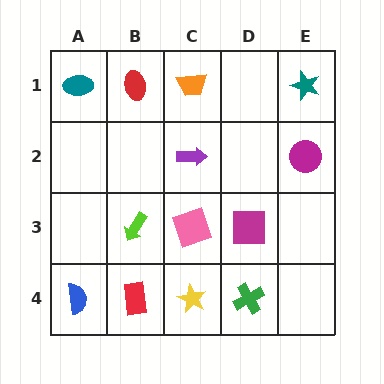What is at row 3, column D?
A magenta square.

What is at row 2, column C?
A purple arrow.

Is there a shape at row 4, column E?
No, that cell is empty.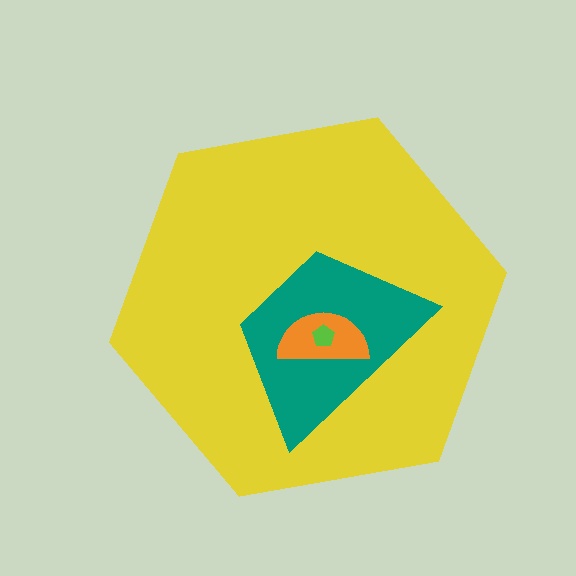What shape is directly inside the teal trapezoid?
The orange semicircle.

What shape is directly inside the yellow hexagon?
The teal trapezoid.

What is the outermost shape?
The yellow hexagon.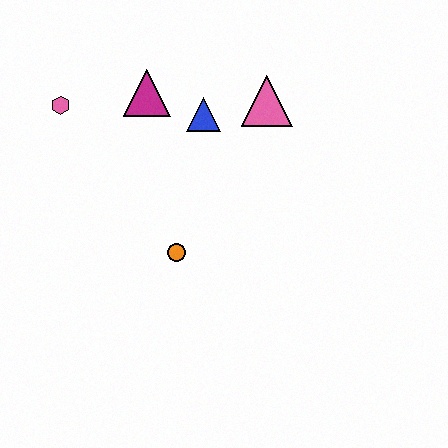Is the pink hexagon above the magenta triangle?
No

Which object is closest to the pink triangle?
The blue triangle is closest to the pink triangle.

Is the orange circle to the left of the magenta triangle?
No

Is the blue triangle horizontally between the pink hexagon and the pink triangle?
Yes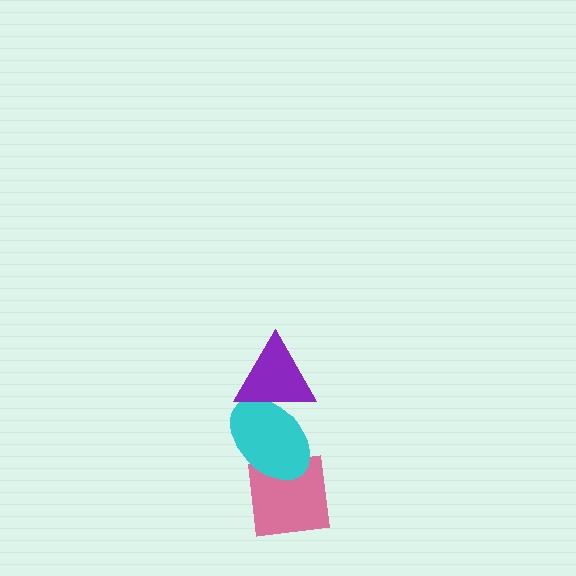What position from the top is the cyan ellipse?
The cyan ellipse is 2nd from the top.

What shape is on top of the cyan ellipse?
The purple triangle is on top of the cyan ellipse.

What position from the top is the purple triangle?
The purple triangle is 1st from the top.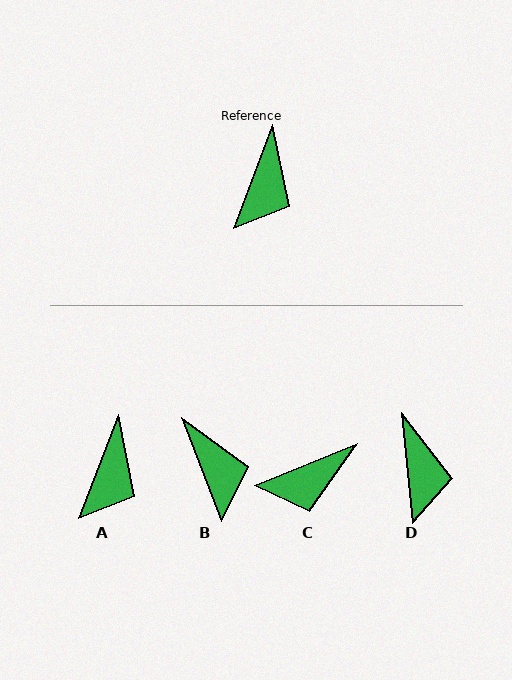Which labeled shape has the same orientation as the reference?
A.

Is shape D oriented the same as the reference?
No, it is off by about 27 degrees.